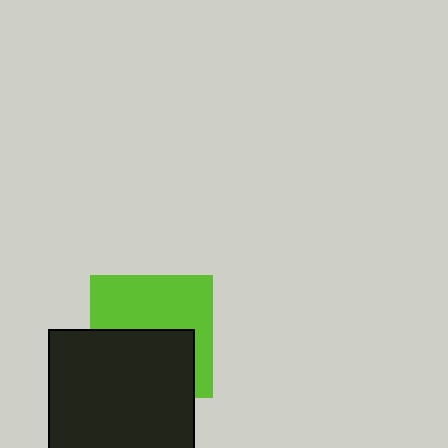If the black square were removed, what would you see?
You would see the complete lime square.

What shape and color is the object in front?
The object in front is a black square.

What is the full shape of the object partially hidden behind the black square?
The partially hidden object is a lime square.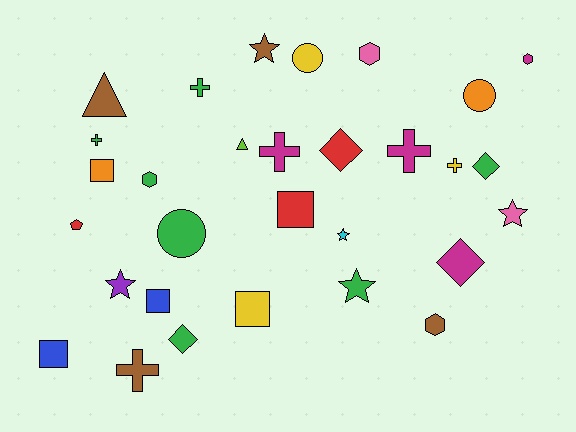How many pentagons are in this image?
There is 1 pentagon.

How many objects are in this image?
There are 30 objects.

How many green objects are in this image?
There are 7 green objects.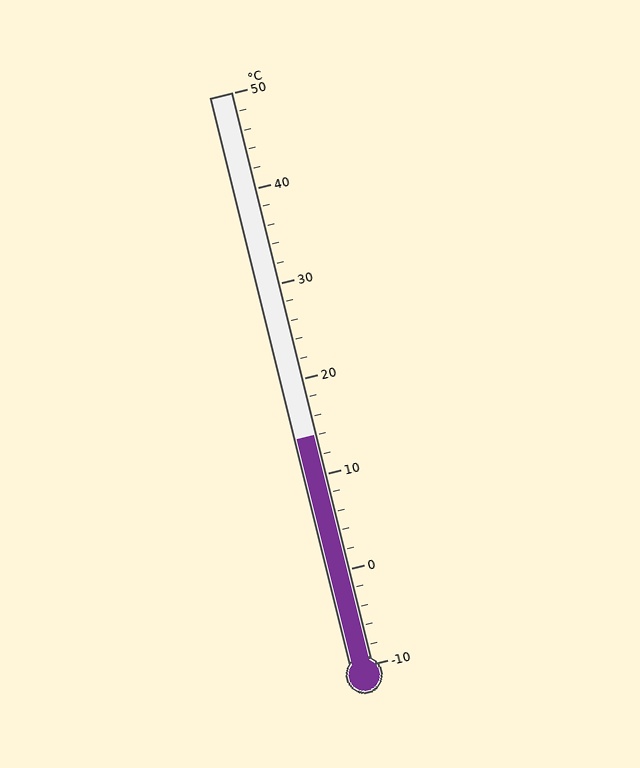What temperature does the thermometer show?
The thermometer shows approximately 14°C.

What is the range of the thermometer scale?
The thermometer scale ranges from -10°C to 50°C.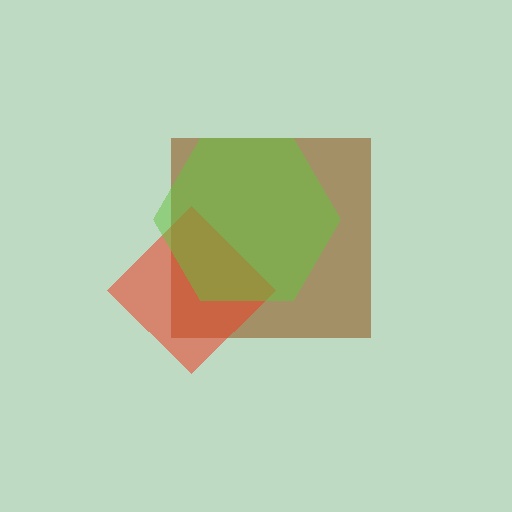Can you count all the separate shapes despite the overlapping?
Yes, there are 3 separate shapes.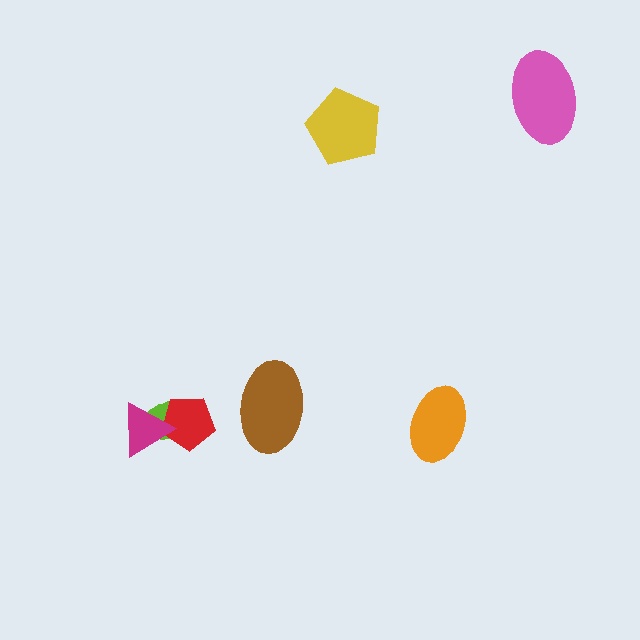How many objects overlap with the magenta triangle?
2 objects overlap with the magenta triangle.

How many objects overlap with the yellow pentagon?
0 objects overlap with the yellow pentagon.